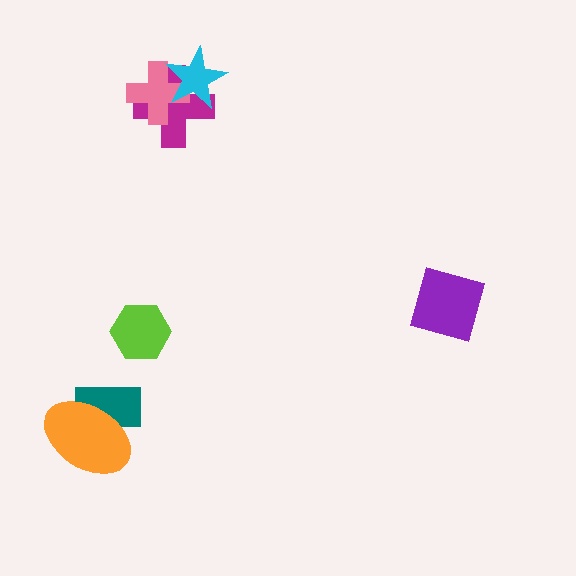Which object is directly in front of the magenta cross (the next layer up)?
The pink cross is directly in front of the magenta cross.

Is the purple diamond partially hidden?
No, no other shape covers it.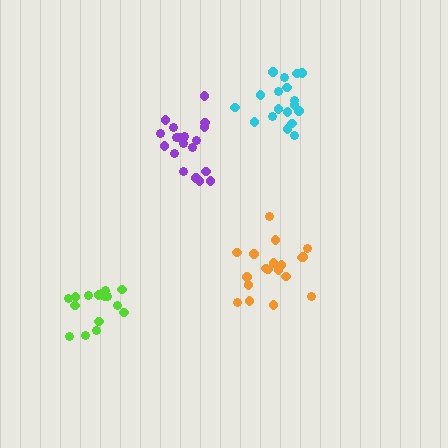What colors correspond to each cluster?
The clusters are colored: orange, cyan, lime, purple.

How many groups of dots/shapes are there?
There are 4 groups.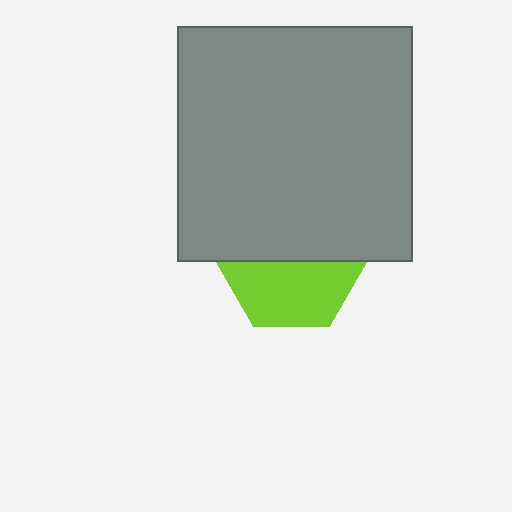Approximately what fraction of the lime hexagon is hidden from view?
Roughly 51% of the lime hexagon is hidden behind the gray rectangle.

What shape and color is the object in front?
The object in front is a gray rectangle.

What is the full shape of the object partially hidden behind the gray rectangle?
The partially hidden object is a lime hexagon.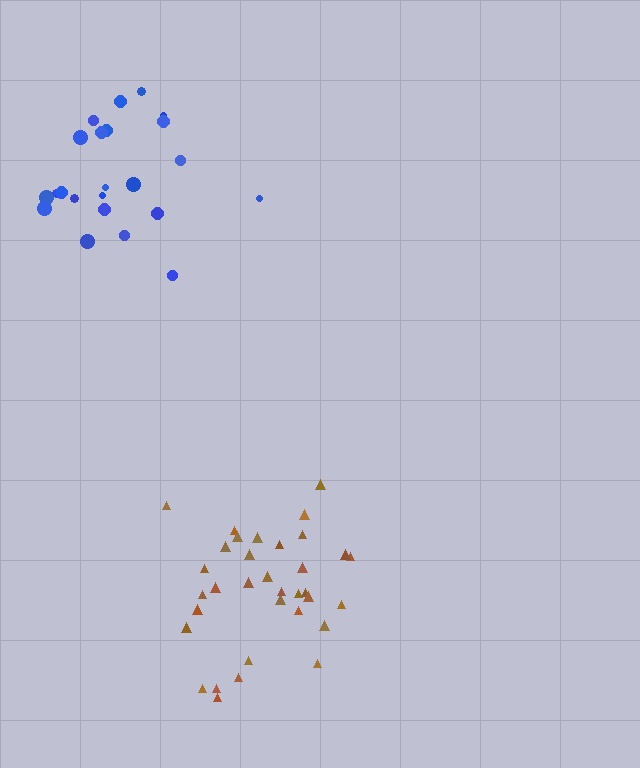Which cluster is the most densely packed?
Blue.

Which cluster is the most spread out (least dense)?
Brown.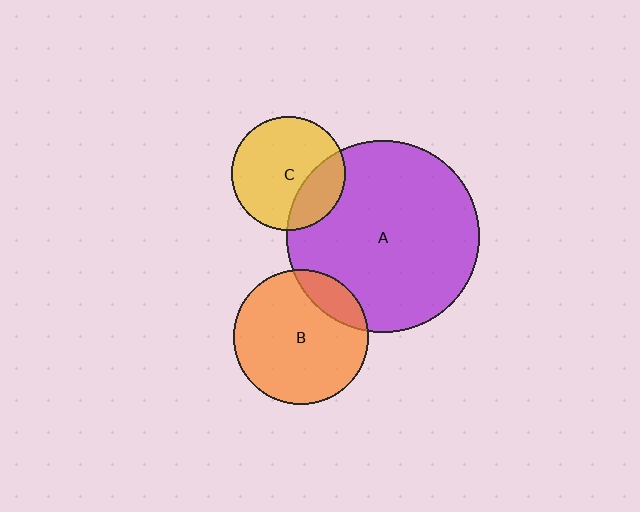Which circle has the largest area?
Circle A (purple).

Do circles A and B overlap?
Yes.